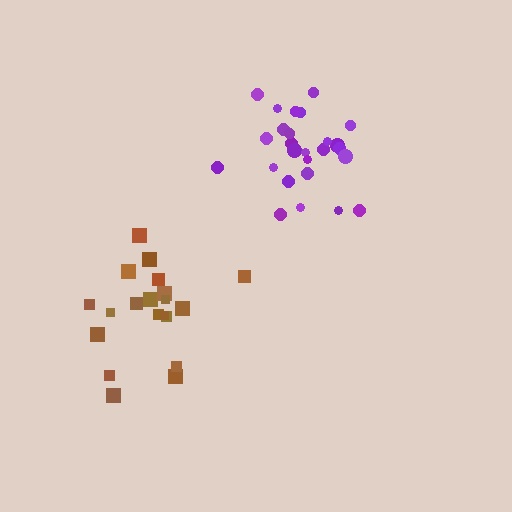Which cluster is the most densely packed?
Purple.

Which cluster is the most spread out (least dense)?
Brown.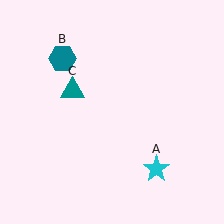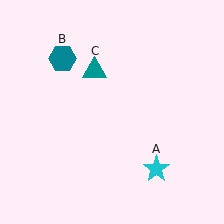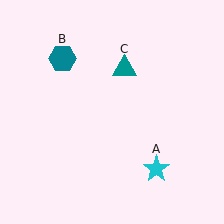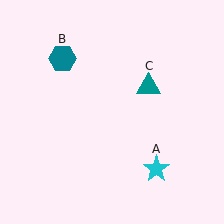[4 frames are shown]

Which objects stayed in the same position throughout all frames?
Cyan star (object A) and teal hexagon (object B) remained stationary.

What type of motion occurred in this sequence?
The teal triangle (object C) rotated clockwise around the center of the scene.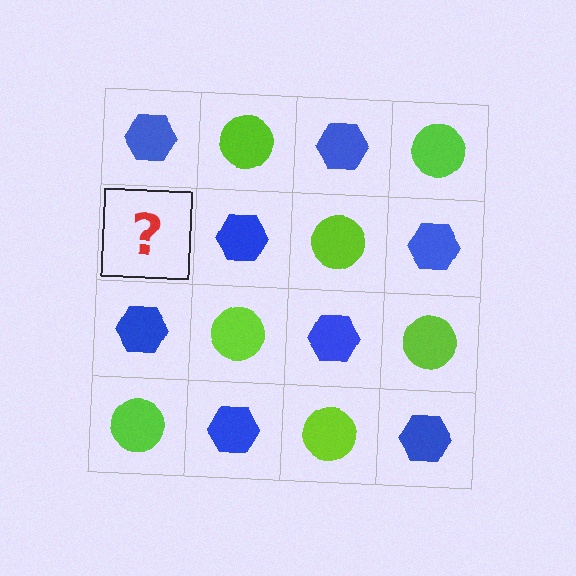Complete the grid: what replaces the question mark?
The question mark should be replaced with a lime circle.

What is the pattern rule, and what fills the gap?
The rule is that it alternates blue hexagon and lime circle in a checkerboard pattern. The gap should be filled with a lime circle.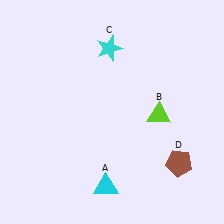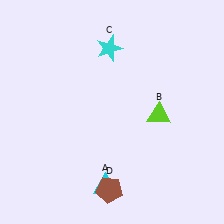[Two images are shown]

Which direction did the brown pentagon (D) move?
The brown pentagon (D) moved left.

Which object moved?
The brown pentagon (D) moved left.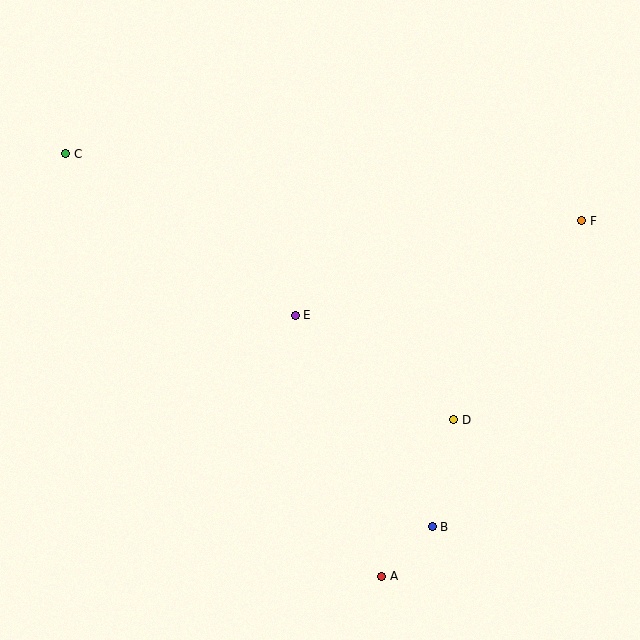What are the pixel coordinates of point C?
Point C is at (66, 154).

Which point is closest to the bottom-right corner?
Point B is closest to the bottom-right corner.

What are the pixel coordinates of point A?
Point A is at (382, 576).